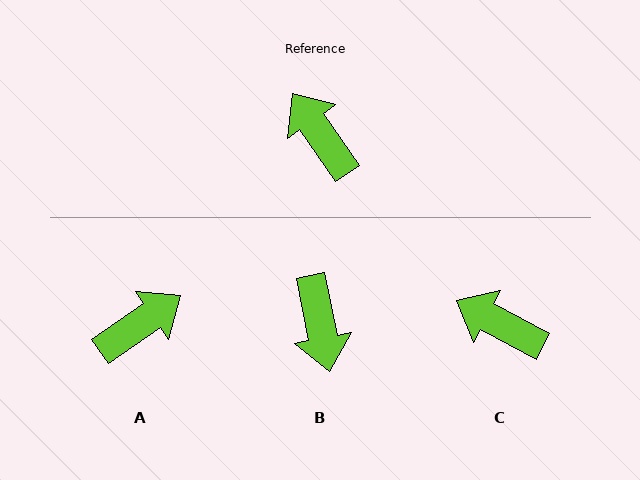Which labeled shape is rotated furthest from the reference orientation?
B, about 156 degrees away.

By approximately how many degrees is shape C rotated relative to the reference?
Approximately 27 degrees counter-clockwise.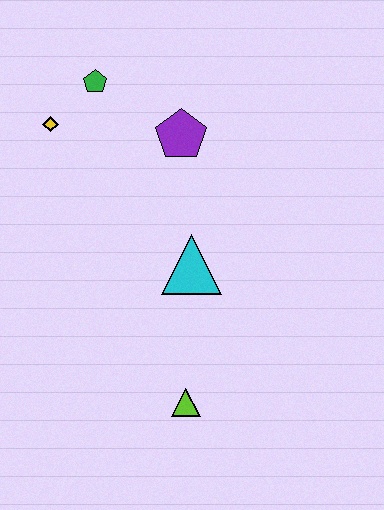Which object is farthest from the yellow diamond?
The lime triangle is farthest from the yellow diamond.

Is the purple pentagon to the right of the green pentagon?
Yes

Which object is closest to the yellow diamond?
The green pentagon is closest to the yellow diamond.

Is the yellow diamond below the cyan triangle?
No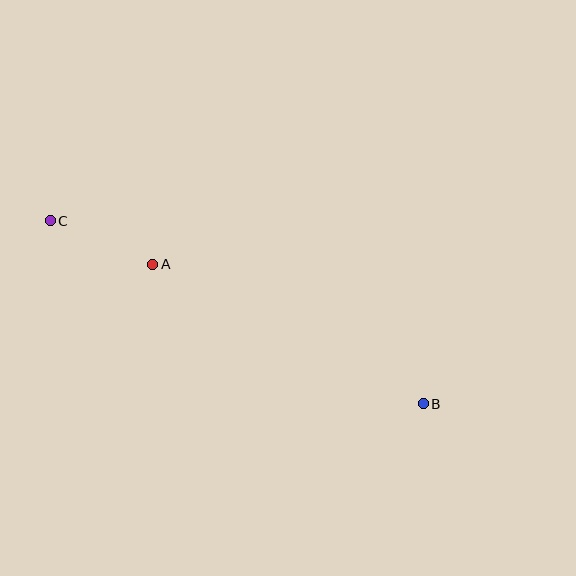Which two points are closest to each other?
Points A and C are closest to each other.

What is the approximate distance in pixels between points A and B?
The distance between A and B is approximately 304 pixels.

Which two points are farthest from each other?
Points B and C are farthest from each other.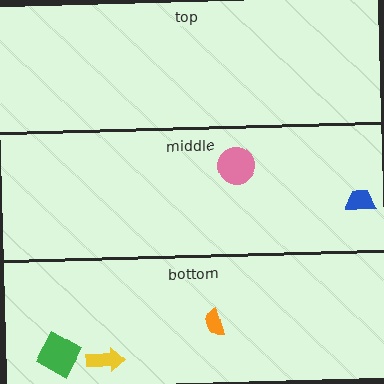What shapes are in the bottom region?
The green square, the yellow arrow, the orange semicircle.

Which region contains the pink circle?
The middle region.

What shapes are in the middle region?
The blue trapezoid, the pink circle.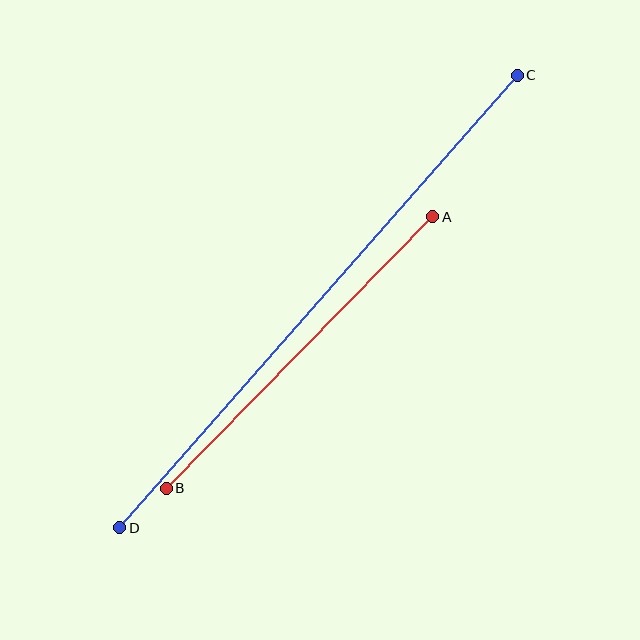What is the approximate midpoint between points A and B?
The midpoint is at approximately (300, 353) pixels.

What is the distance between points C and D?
The distance is approximately 603 pixels.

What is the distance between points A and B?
The distance is approximately 381 pixels.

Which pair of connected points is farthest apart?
Points C and D are farthest apart.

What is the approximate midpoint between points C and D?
The midpoint is at approximately (318, 302) pixels.